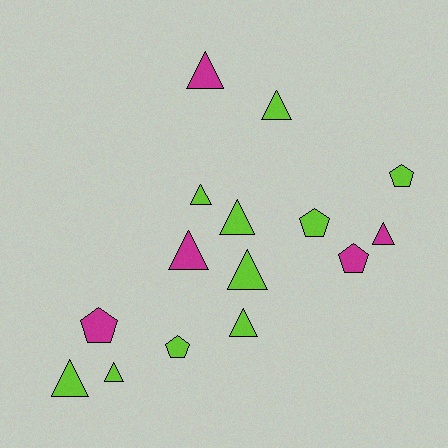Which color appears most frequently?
Lime, with 10 objects.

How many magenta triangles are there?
There are 3 magenta triangles.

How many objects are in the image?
There are 15 objects.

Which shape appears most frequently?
Triangle, with 10 objects.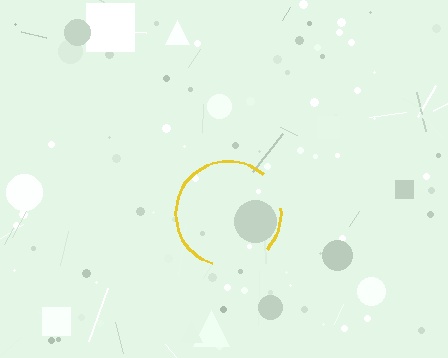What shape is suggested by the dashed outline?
The dashed outline suggests a circle.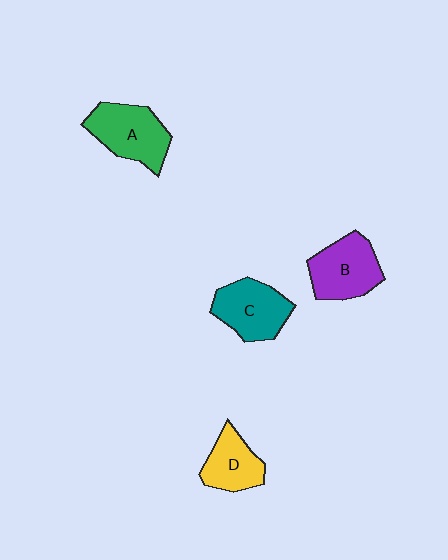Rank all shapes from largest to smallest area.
From largest to smallest: A (green), B (purple), C (teal), D (yellow).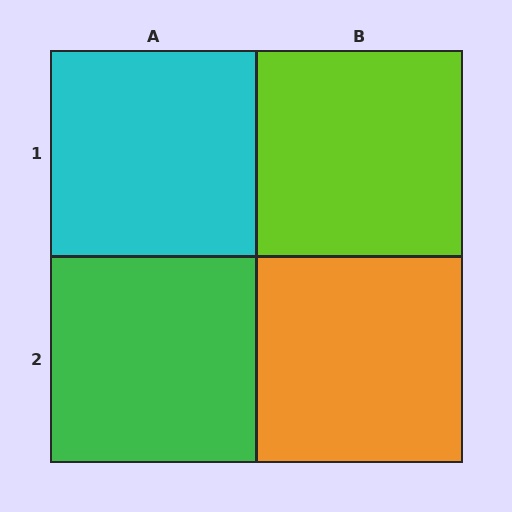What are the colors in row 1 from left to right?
Cyan, lime.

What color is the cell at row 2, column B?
Orange.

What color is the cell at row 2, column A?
Green.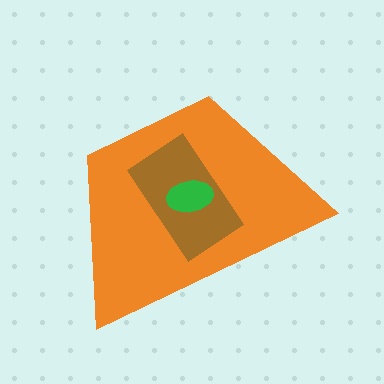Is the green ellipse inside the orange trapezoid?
Yes.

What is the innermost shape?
The green ellipse.